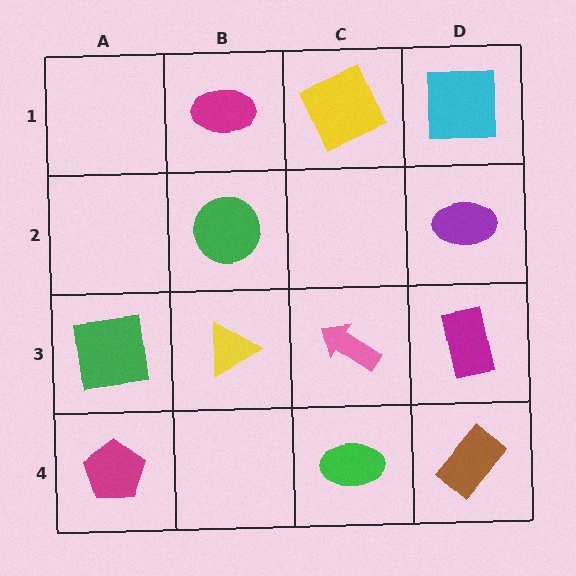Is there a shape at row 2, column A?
No, that cell is empty.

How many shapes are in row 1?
3 shapes.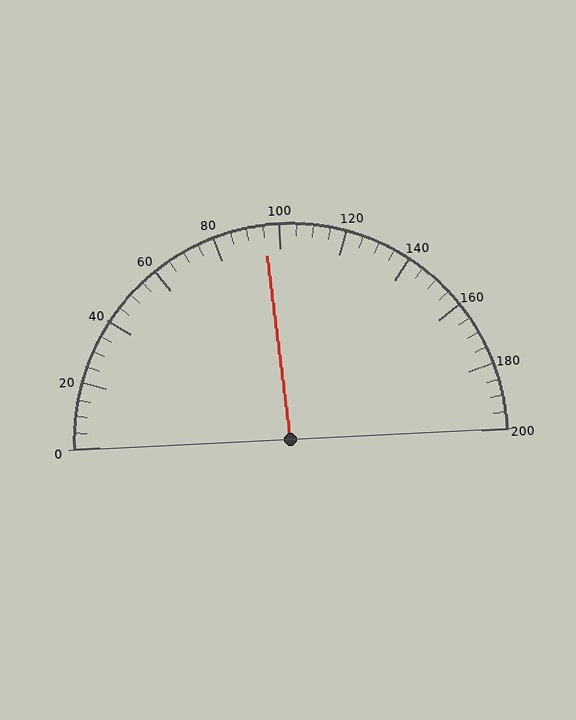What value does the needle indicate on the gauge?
The needle indicates approximately 95.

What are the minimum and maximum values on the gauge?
The gauge ranges from 0 to 200.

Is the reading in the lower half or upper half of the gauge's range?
The reading is in the lower half of the range (0 to 200).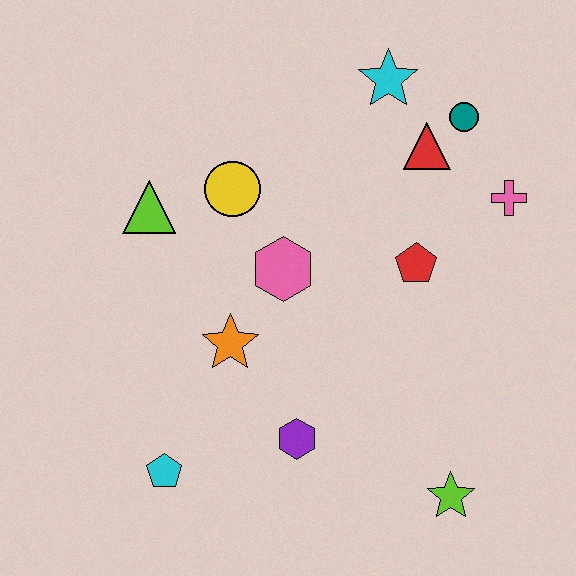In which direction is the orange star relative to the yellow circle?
The orange star is below the yellow circle.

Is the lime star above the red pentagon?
No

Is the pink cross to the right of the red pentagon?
Yes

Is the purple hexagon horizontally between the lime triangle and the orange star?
No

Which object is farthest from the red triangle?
The cyan pentagon is farthest from the red triangle.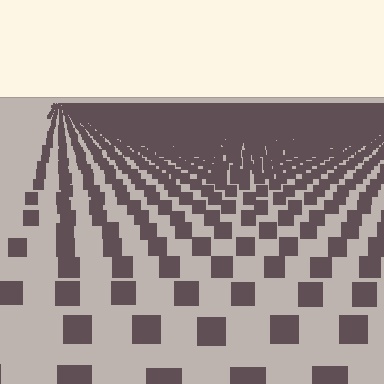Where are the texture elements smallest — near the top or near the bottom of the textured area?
Near the top.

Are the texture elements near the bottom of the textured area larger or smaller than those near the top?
Larger. Near the bottom, elements are closer to the viewer and appear at a bigger on-screen size.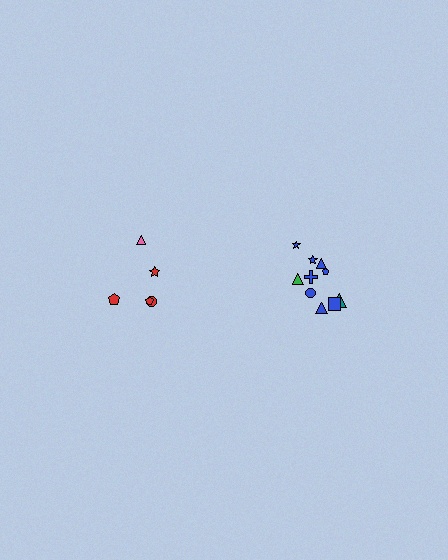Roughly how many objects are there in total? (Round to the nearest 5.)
Roughly 15 objects in total.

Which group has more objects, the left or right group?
The right group.